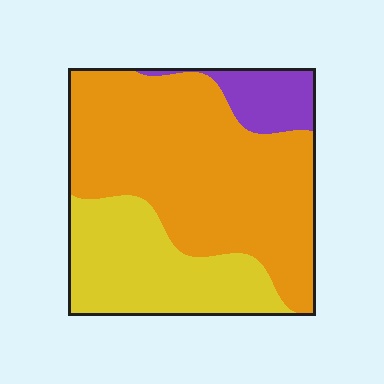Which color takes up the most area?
Orange, at roughly 60%.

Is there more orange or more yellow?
Orange.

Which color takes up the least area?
Purple, at roughly 10%.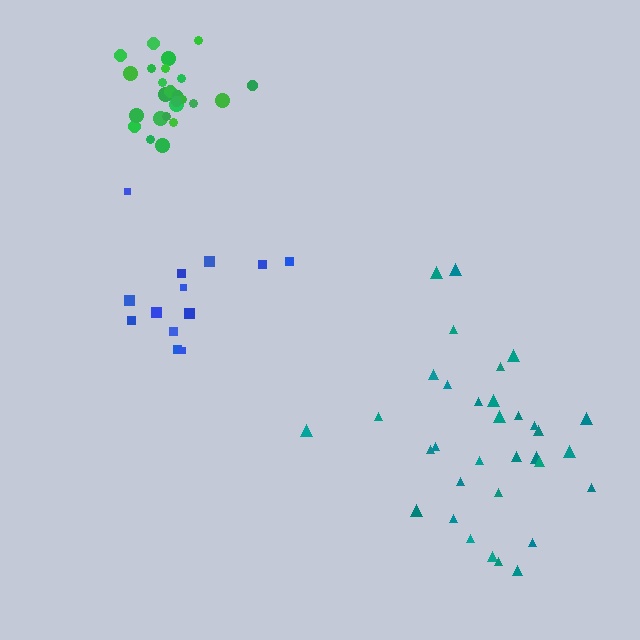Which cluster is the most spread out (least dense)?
Blue.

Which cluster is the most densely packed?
Green.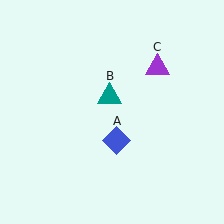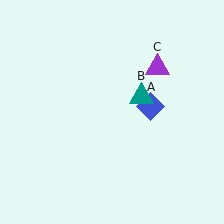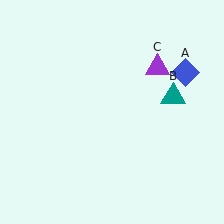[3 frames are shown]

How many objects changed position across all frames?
2 objects changed position: blue diamond (object A), teal triangle (object B).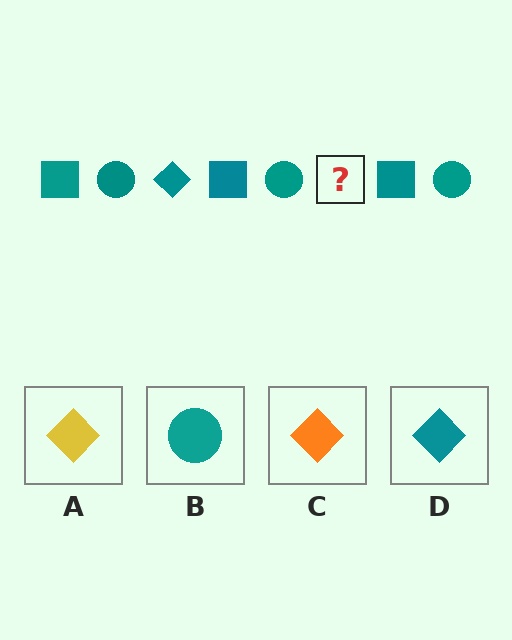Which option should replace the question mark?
Option D.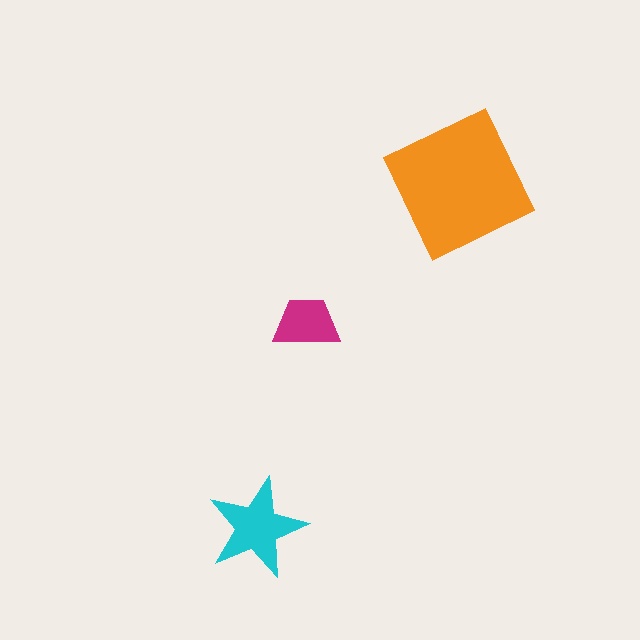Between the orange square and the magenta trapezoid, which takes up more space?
The orange square.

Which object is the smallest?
The magenta trapezoid.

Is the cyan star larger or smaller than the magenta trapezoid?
Larger.